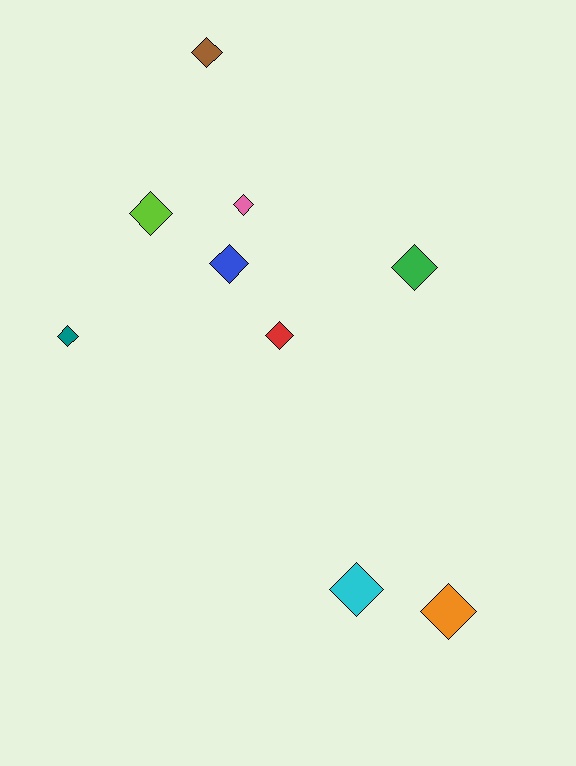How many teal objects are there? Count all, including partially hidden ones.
There is 1 teal object.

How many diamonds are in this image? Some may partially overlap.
There are 9 diamonds.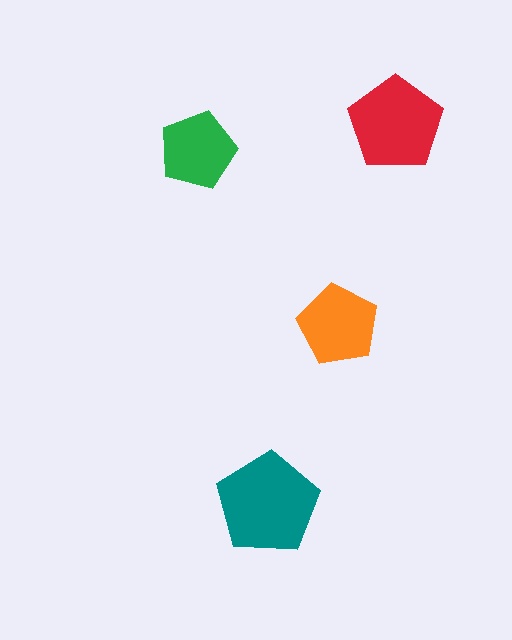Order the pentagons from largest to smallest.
the teal one, the red one, the orange one, the green one.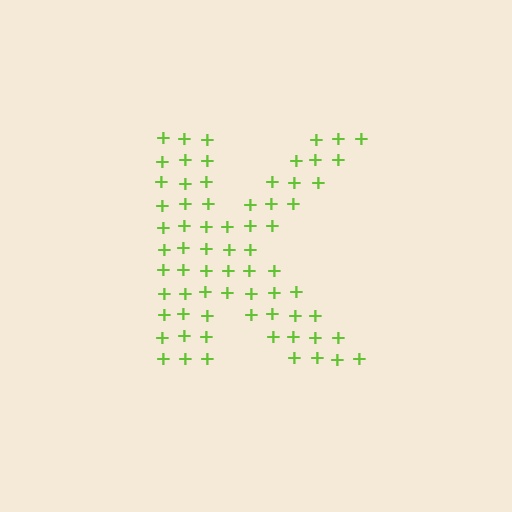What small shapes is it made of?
It is made of small plus signs.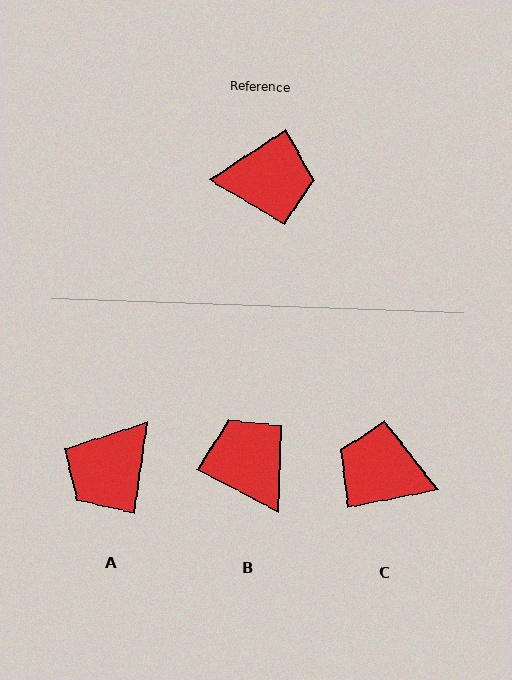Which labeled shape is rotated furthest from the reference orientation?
C, about 158 degrees away.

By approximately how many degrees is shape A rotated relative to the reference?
Approximately 132 degrees clockwise.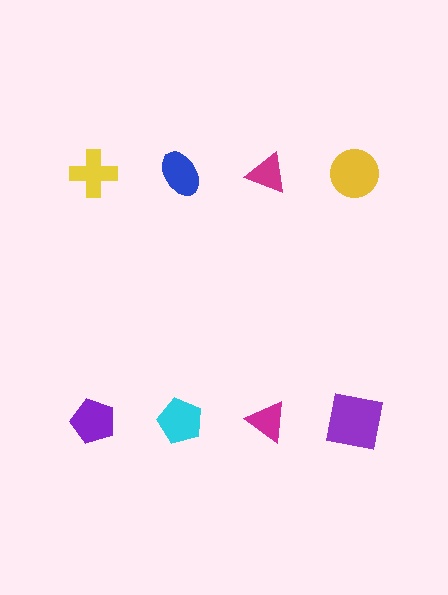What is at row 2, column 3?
A magenta triangle.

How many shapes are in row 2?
4 shapes.